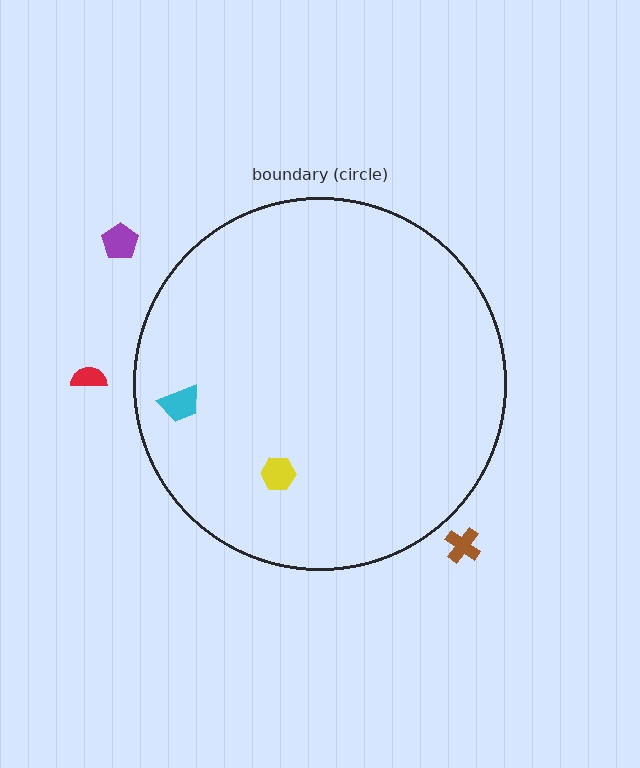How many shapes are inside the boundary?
2 inside, 3 outside.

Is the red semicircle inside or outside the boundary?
Outside.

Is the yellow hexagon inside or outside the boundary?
Inside.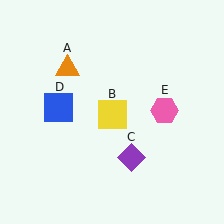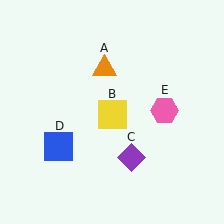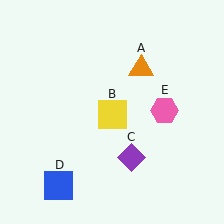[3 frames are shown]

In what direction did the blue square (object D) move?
The blue square (object D) moved down.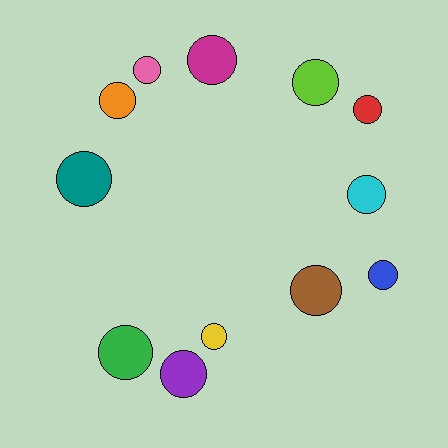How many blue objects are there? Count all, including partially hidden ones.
There is 1 blue object.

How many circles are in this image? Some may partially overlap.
There are 12 circles.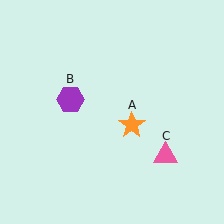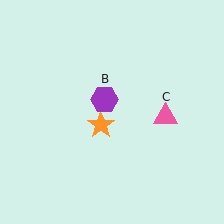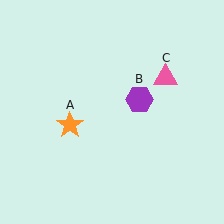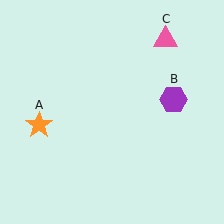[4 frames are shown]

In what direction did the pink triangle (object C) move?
The pink triangle (object C) moved up.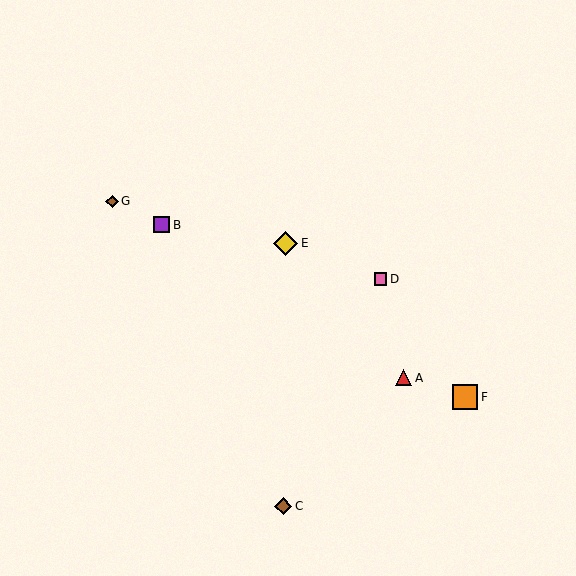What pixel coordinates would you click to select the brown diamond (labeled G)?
Click at (112, 201) to select the brown diamond G.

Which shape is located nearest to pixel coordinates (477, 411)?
The orange square (labeled F) at (465, 397) is nearest to that location.